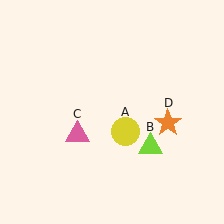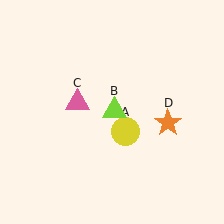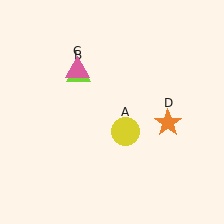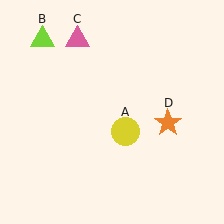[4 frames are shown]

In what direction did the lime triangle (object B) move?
The lime triangle (object B) moved up and to the left.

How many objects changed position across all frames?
2 objects changed position: lime triangle (object B), pink triangle (object C).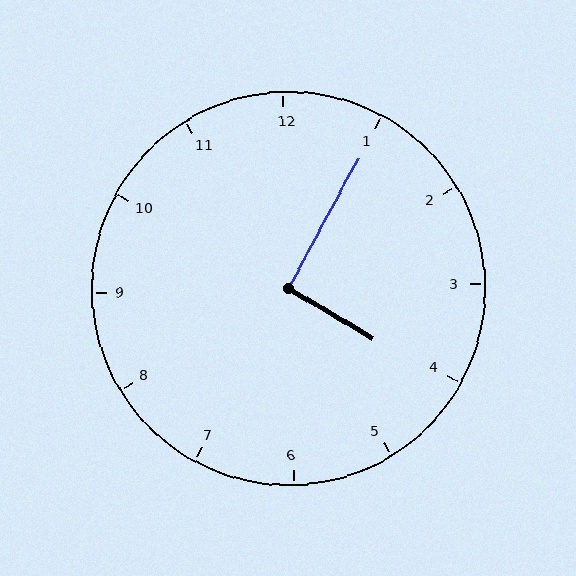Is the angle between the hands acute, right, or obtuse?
It is right.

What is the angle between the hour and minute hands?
Approximately 92 degrees.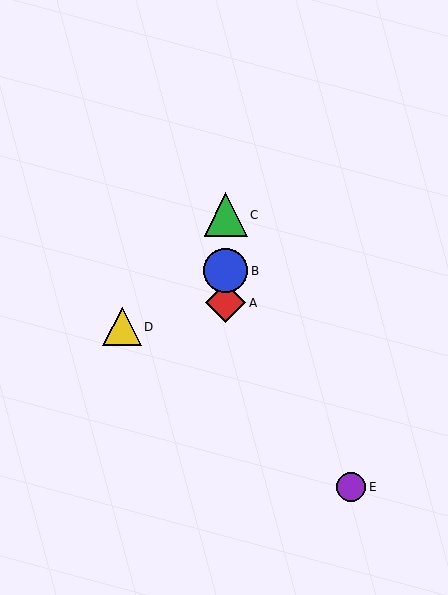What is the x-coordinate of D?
Object D is at x≈122.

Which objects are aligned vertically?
Objects A, B, C are aligned vertically.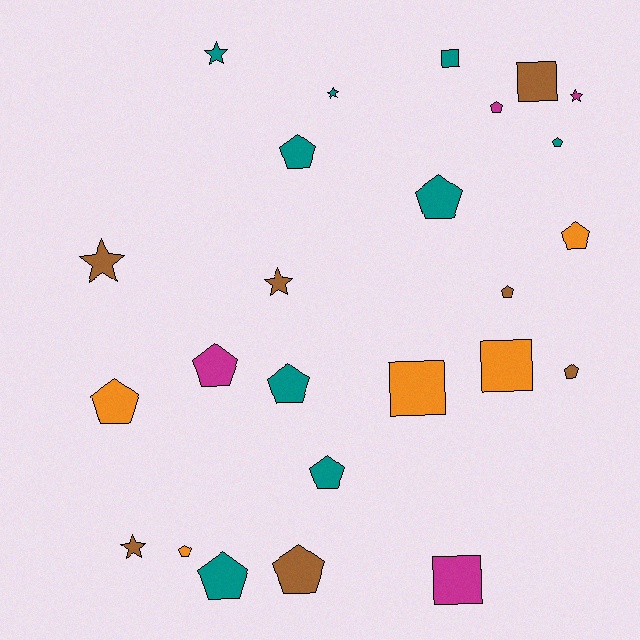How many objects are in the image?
There are 25 objects.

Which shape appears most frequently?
Pentagon, with 14 objects.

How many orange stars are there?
There are no orange stars.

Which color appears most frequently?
Teal, with 9 objects.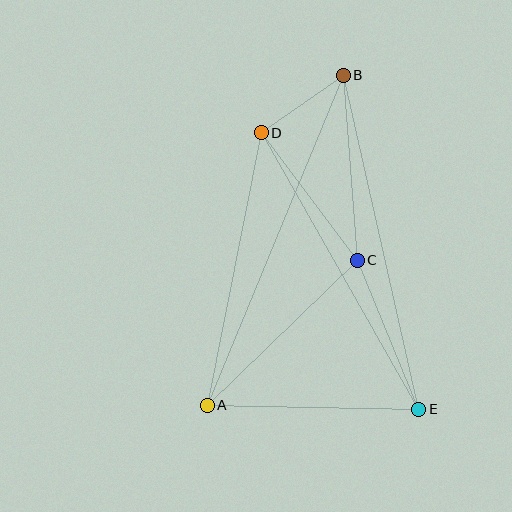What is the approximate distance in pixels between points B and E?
The distance between B and E is approximately 343 pixels.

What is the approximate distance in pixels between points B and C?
The distance between B and C is approximately 185 pixels.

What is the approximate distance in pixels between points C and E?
The distance between C and E is approximately 161 pixels.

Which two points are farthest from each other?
Points A and B are farthest from each other.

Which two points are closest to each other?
Points B and D are closest to each other.